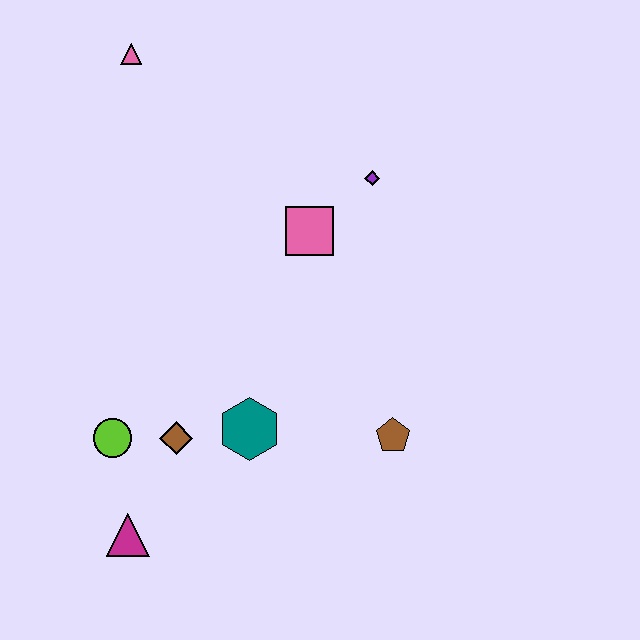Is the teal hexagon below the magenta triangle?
No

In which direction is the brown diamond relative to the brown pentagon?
The brown diamond is to the left of the brown pentagon.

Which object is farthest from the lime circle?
The pink triangle is farthest from the lime circle.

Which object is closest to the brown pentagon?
The teal hexagon is closest to the brown pentagon.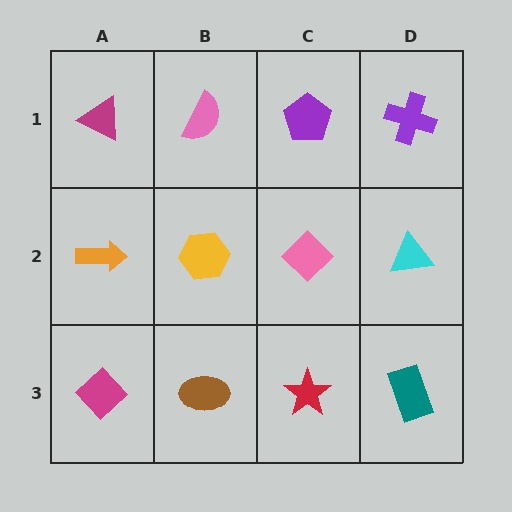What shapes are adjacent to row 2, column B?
A pink semicircle (row 1, column B), a brown ellipse (row 3, column B), an orange arrow (row 2, column A), a pink diamond (row 2, column C).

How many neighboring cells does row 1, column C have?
3.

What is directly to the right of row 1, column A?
A pink semicircle.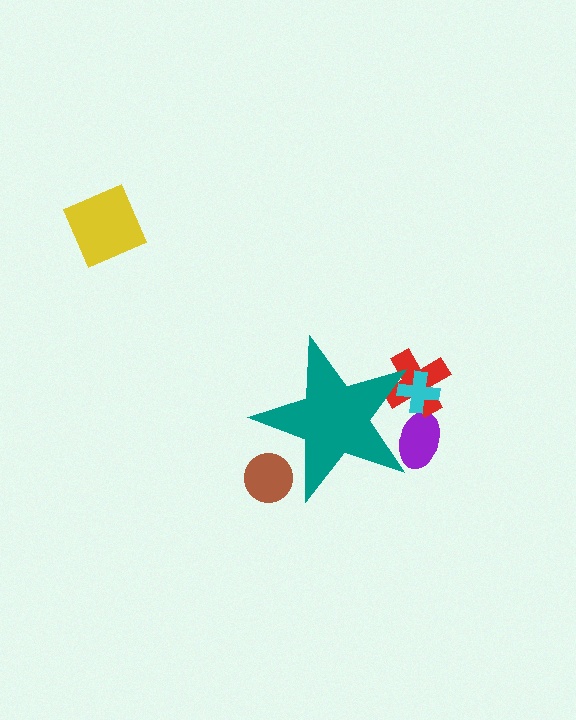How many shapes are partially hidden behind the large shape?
4 shapes are partially hidden.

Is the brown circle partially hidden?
Yes, the brown circle is partially hidden behind the teal star.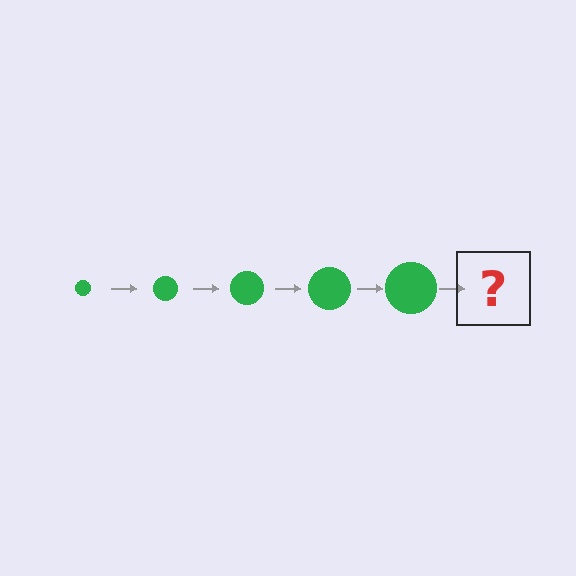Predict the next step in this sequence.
The next step is a green circle, larger than the previous one.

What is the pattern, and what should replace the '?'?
The pattern is that the circle gets progressively larger each step. The '?' should be a green circle, larger than the previous one.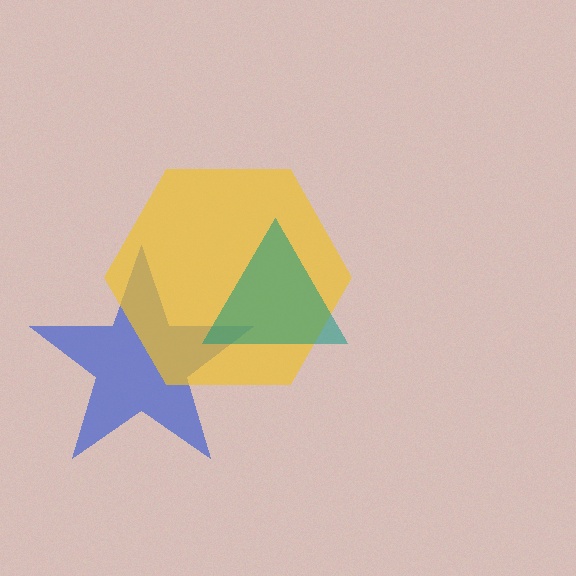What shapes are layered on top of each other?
The layered shapes are: a blue star, a yellow hexagon, a teal triangle.